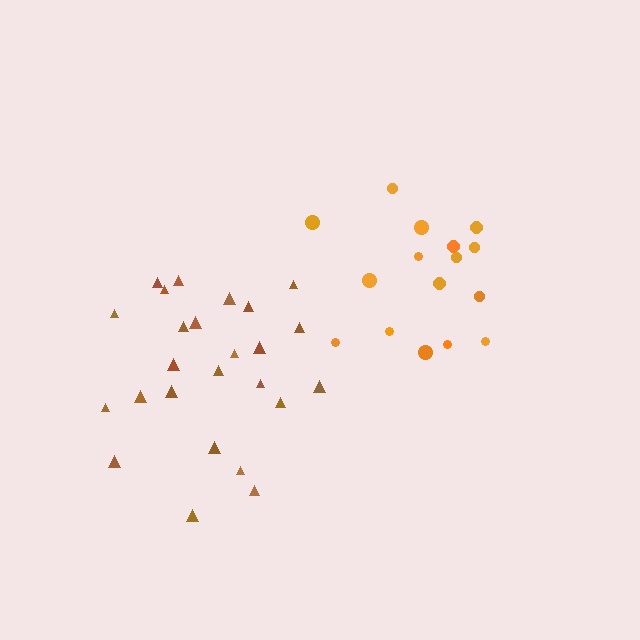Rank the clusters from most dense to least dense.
orange, brown.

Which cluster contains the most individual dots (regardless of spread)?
Brown (25).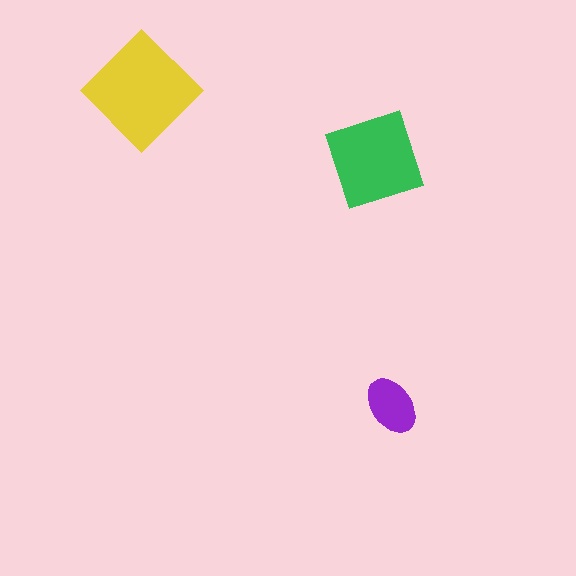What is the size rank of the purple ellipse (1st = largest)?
3rd.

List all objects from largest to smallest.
The yellow diamond, the green square, the purple ellipse.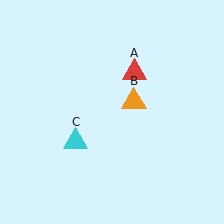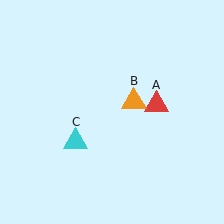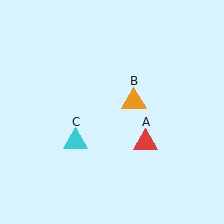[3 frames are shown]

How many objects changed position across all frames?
1 object changed position: red triangle (object A).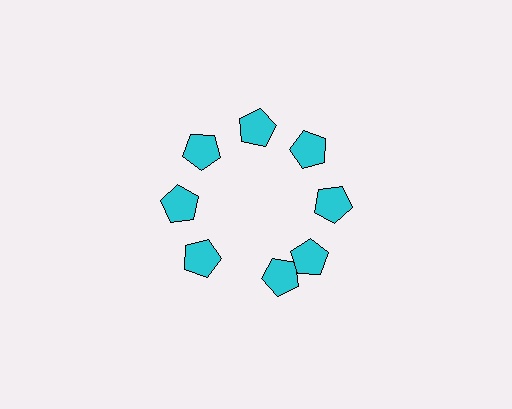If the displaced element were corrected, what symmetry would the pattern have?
It would have 8-fold rotational symmetry — the pattern would map onto itself every 45 degrees.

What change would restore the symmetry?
The symmetry would be restored by rotating it back into even spacing with its neighbors so that all 8 pentagons sit at equal angles and equal distance from the center.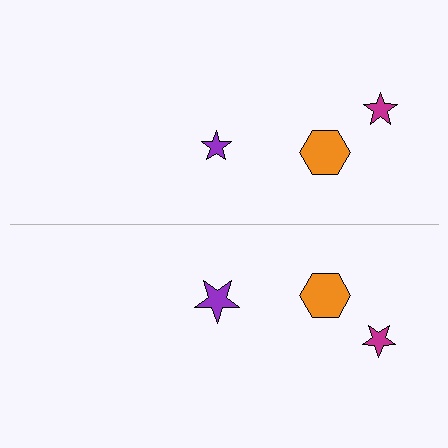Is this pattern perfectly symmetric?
No, the pattern is not perfectly symmetric. The purple star on the bottom side has a different size than its mirror counterpart.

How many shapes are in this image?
There are 6 shapes in this image.